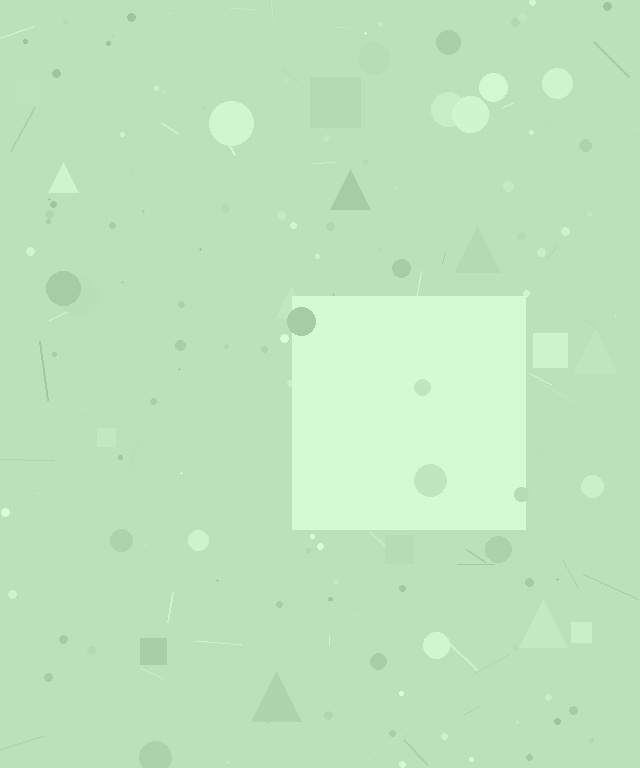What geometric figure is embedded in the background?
A square is embedded in the background.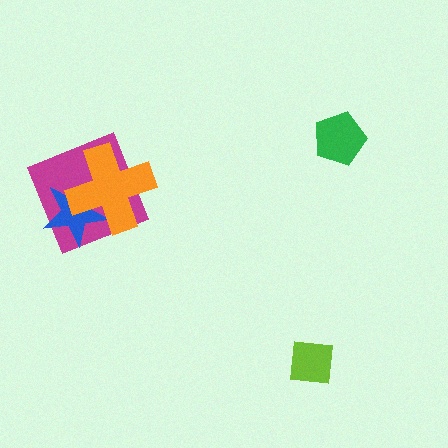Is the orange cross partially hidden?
No, no other shape covers it.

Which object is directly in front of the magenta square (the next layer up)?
The blue star is directly in front of the magenta square.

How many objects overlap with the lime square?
0 objects overlap with the lime square.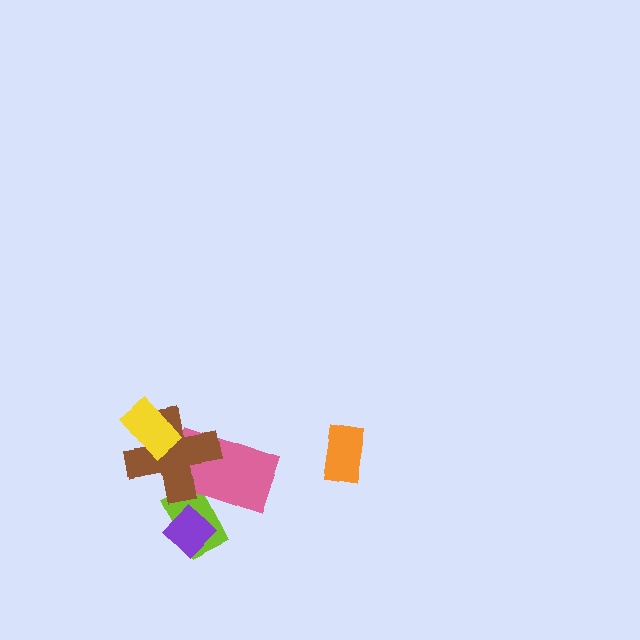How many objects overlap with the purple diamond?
1 object overlaps with the purple diamond.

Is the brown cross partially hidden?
Yes, it is partially covered by another shape.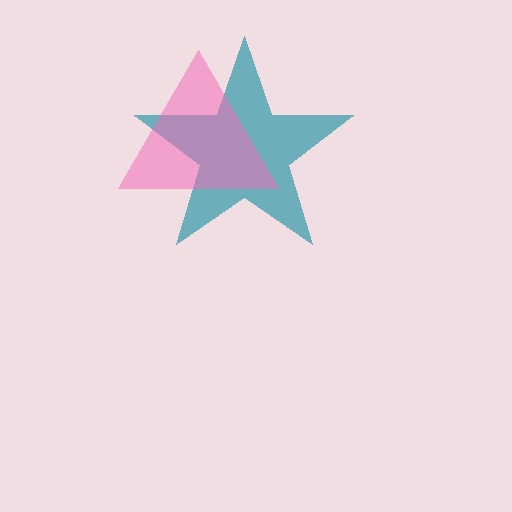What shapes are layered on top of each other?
The layered shapes are: a teal star, a pink triangle.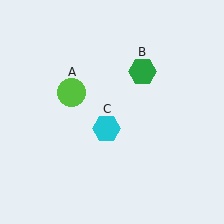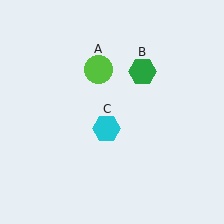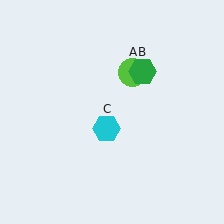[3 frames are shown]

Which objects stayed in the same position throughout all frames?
Green hexagon (object B) and cyan hexagon (object C) remained stationary.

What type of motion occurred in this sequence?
The lime circle (object A) rotated clockwise around the center of the scene.